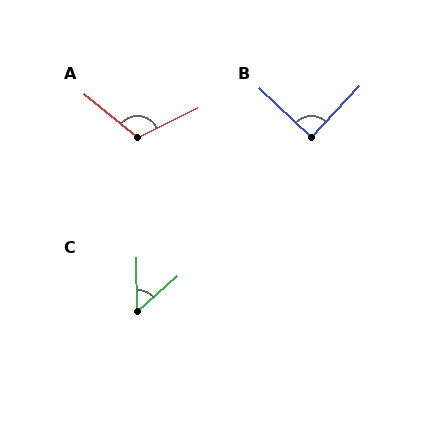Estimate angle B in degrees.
Approximately 90 degrees.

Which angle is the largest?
A, at approximately 115 degrees.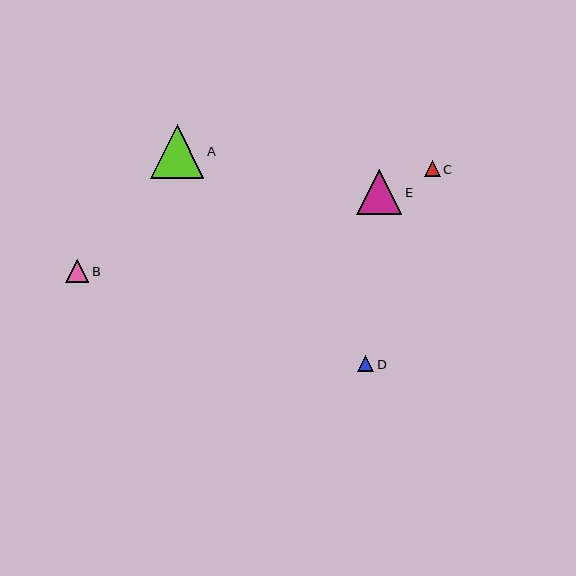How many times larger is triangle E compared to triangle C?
Triangle E is approximately 2.9 times the size of triangle C.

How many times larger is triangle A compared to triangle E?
Triangle A is approximately 1.2 times the size of triangle E.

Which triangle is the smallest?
Triangle C is the smallest with a size of approximately 15 pixels.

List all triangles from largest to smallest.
From largest to smallest: A, E, B, D, C.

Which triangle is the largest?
Triangle A is the largest with a size of approximately 54 pixels.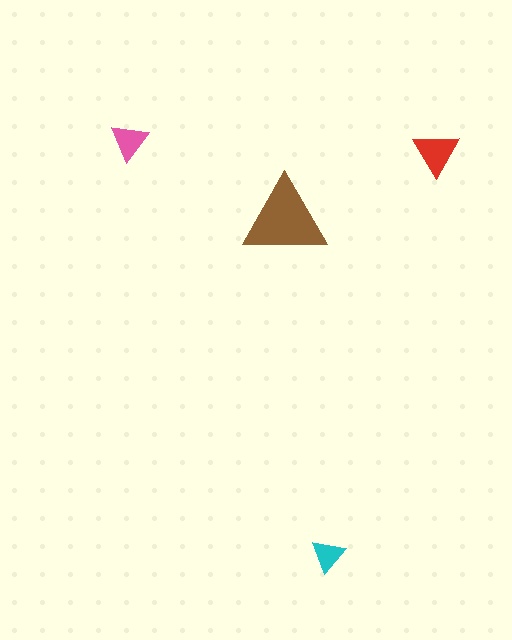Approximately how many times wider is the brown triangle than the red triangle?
About 2 times wider.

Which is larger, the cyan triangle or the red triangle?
The red one.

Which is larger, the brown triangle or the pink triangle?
The brown one.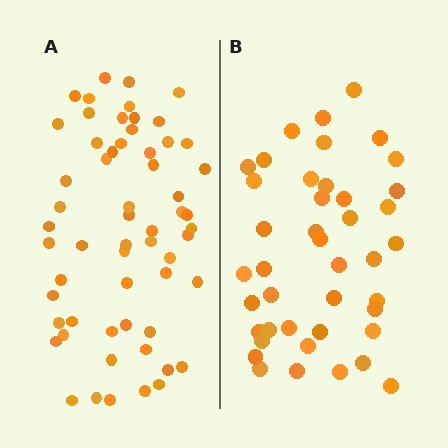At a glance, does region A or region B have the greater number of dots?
Region A (the left region) has more dots.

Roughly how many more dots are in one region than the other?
Region A has approximately 15 more dots than region B.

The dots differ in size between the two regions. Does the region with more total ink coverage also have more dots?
No. Region B has more total ink coverage because its dots are larger, but region A actually contains more individual dots. Total area can be misleading — the number of items is what matters here.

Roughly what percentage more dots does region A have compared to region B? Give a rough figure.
About 40% more.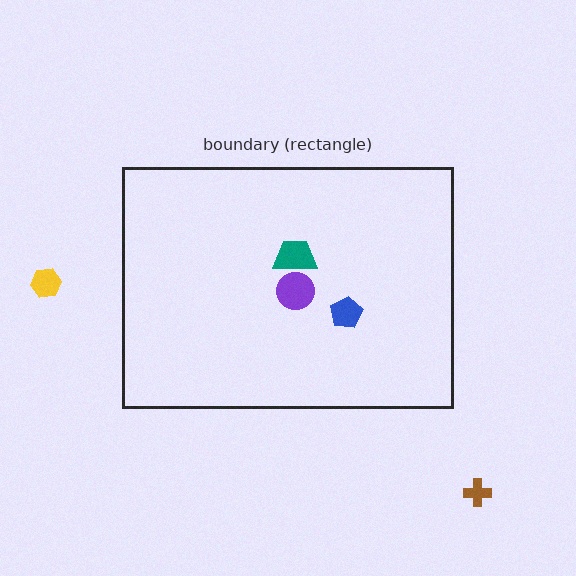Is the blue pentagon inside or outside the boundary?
Inside.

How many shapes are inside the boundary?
3 inside, 2 outside.